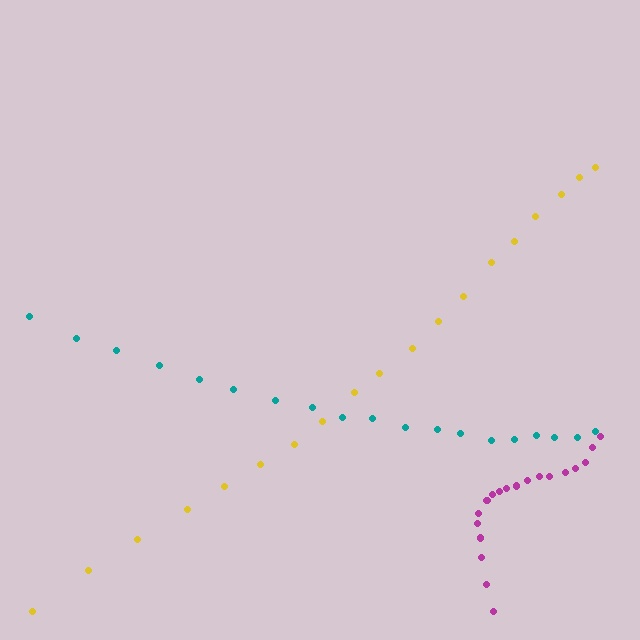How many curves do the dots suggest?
There are 3 distinct paths.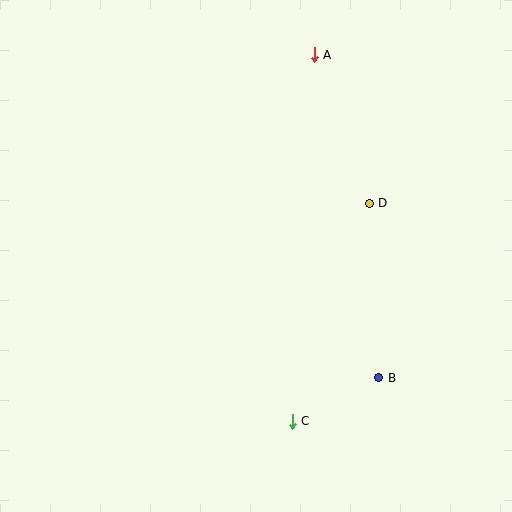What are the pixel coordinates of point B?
Point B is at (379, 378).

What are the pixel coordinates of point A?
Point A is at (314, 55).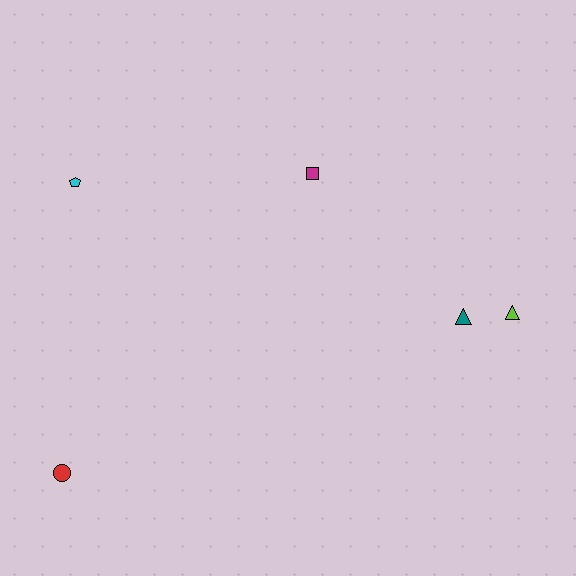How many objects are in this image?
There are 5 objects.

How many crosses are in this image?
There are no crosses.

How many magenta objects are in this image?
There is 1 magenta object.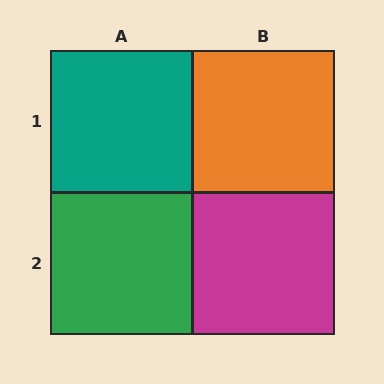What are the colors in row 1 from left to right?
Teal, orange.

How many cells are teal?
1 cell is teal.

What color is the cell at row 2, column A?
Green.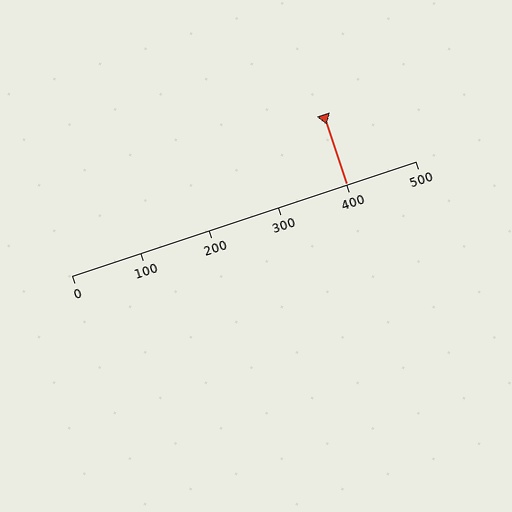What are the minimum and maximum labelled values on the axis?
The axis runs from 0 to 500.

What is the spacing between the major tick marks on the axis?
The major ticks are spaced 100 apart.